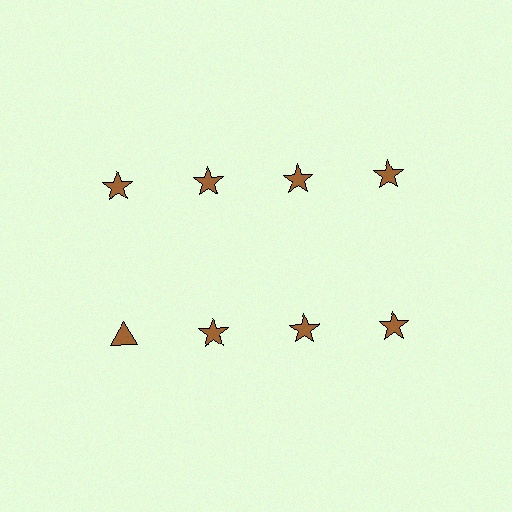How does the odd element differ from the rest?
It has a different shape: triangle instead of star.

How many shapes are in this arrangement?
There are 8 shapes arranged in a grid pattern.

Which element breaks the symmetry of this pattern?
The brown triangle in the second row, leftmost column breaks the symmetry. All other shapes are brown stars.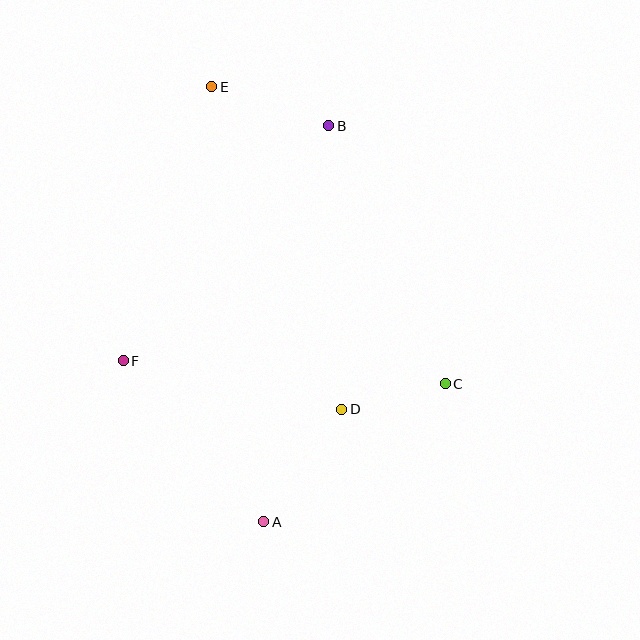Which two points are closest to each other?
Points C and D are closest to each other.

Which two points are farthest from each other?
Points A and E are farthest from each other.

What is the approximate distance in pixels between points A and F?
The distance between A and F is approximately 214 pixels.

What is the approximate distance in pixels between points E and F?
The distance between E and F is approximately 288 pixels.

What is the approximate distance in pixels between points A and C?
The distance between A and C is approximately 228 pixels.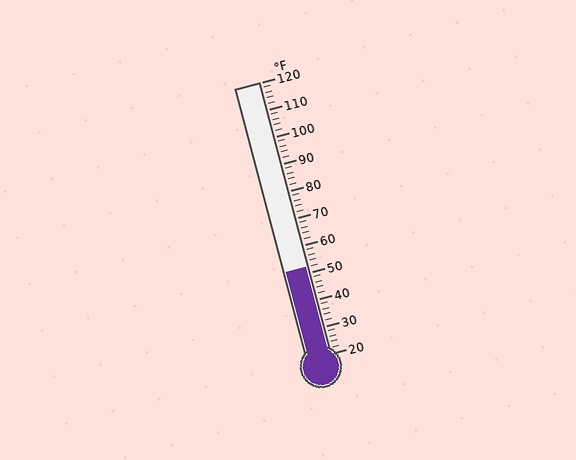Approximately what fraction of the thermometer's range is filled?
The thermometer is filled to approximately 30% of its range.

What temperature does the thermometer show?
The thermometer shows approximately 52°F.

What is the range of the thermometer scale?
The thermometer scale ranges from 20°F to 120°F.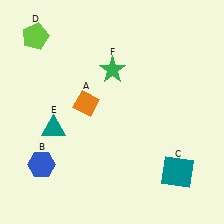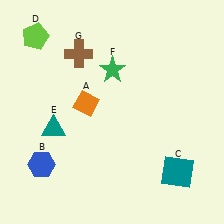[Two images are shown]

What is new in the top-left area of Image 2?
A brown cross (G) was added in the top-left area of Image 2.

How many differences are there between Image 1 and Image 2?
There is 1 difference between the two images.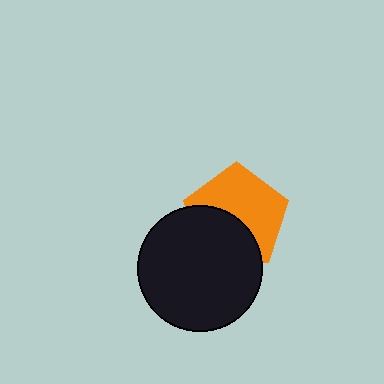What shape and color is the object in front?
The object in front is a black circle.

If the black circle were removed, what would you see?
You would see the complete orange pentagon.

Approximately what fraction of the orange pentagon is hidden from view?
Roughly 42% of the orange pentagon is hidden behind the black circle.